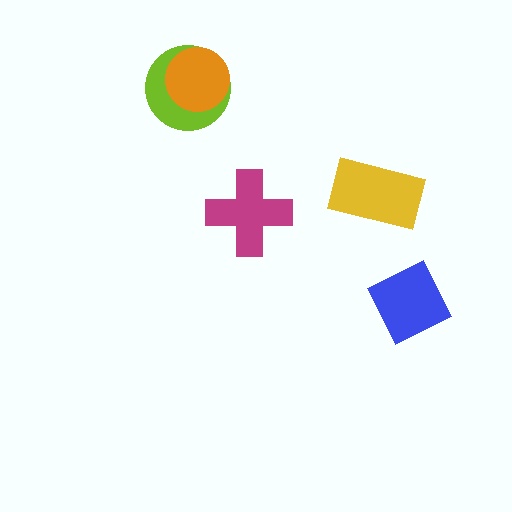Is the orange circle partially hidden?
No, no other shape covers it.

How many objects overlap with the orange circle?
1 object overlaps with the orange circle.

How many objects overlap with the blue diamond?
0 objects overlap with the blue diamond.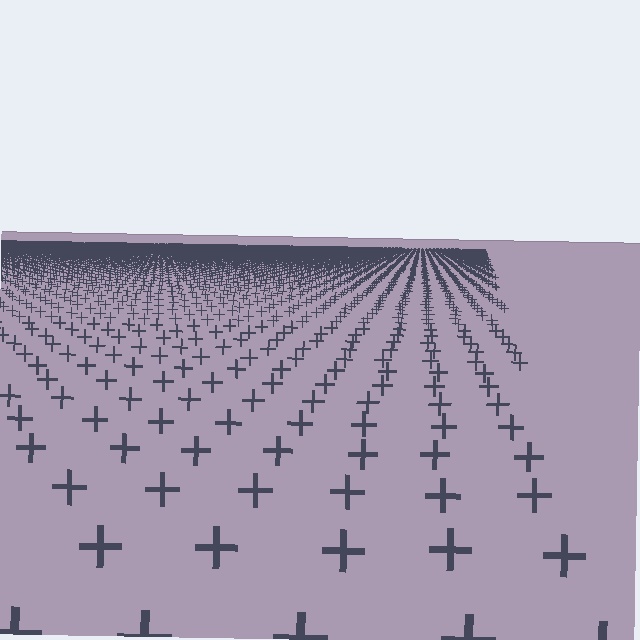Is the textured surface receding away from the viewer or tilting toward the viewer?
The surface is receding away from the viewer. Texture elements get smaller and denser toward the top.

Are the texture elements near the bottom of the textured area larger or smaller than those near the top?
Larger. Near the bottom, elements are closer to the viewer and appear at a bigger on-screen size.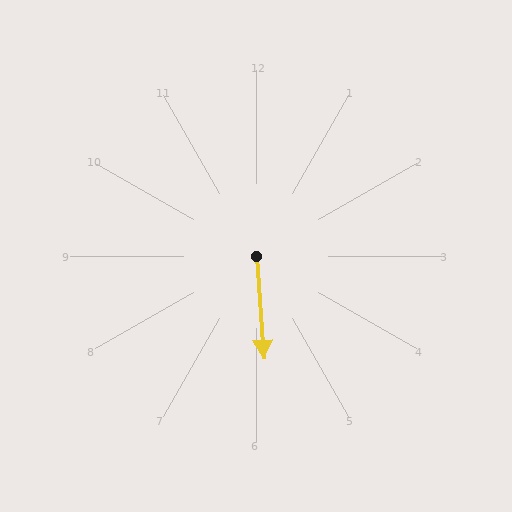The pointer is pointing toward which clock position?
Roughly 6 o'clock.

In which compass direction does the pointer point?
South.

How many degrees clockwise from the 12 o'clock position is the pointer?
Approximately 176 degrees.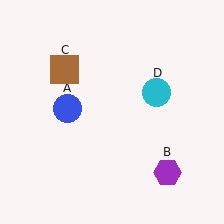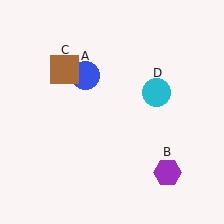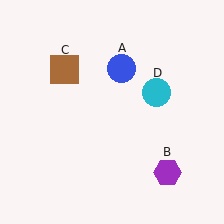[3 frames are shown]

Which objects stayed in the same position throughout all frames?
Purple hexagon (object B) and brown square (object C) and cyan circle (object D) remained stationary.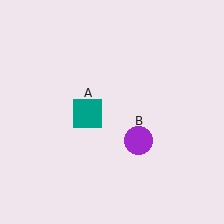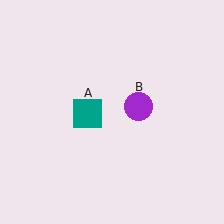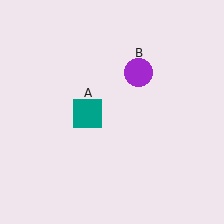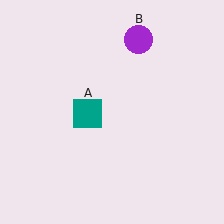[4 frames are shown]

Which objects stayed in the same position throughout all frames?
Teal square (object A) remained stationary.